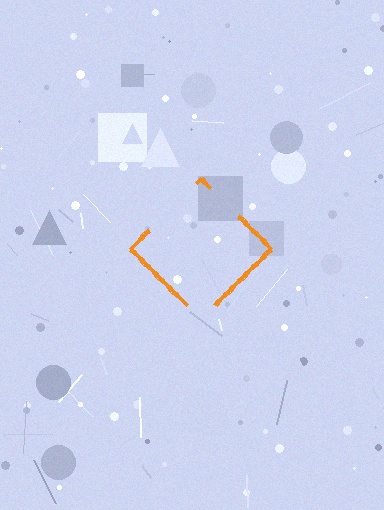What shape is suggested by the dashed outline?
The dashed outline suggests a diamond.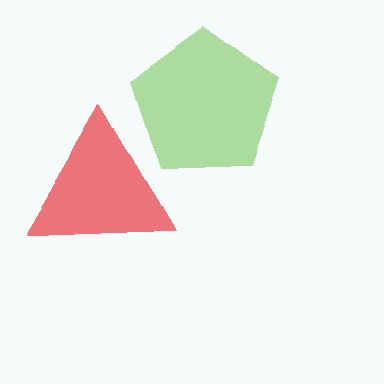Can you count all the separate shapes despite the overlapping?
Yes, there are 2 separate shapes.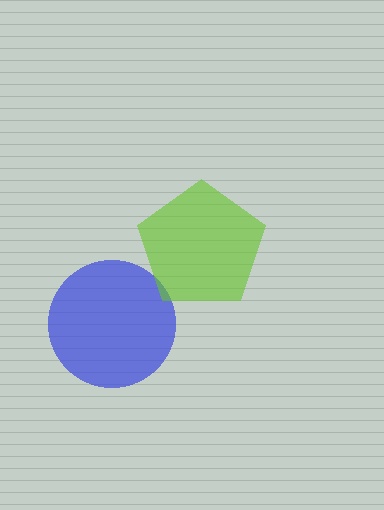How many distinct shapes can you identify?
There are 2 distinct shapes: a blue circle, a lime pentagon.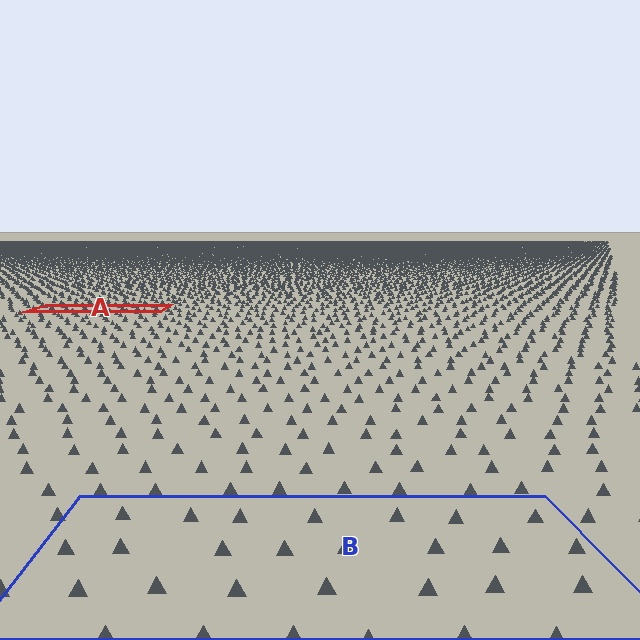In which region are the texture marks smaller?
The texture marks are smaller in region A, because it is farther away.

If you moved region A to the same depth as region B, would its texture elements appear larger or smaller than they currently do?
They would appear larger. At a closer depth, the same texture elements are projected at a bigger on-screen size.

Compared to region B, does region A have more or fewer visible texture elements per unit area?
Region A has more texture elements per unit area — they are packed more densely because it is farther away.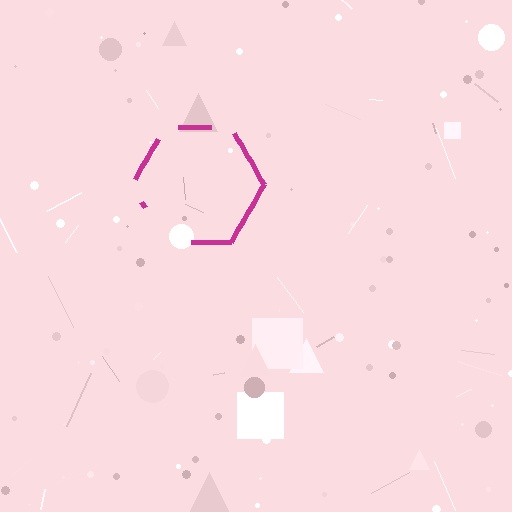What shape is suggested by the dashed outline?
The dashed outline suggests a hexagon.